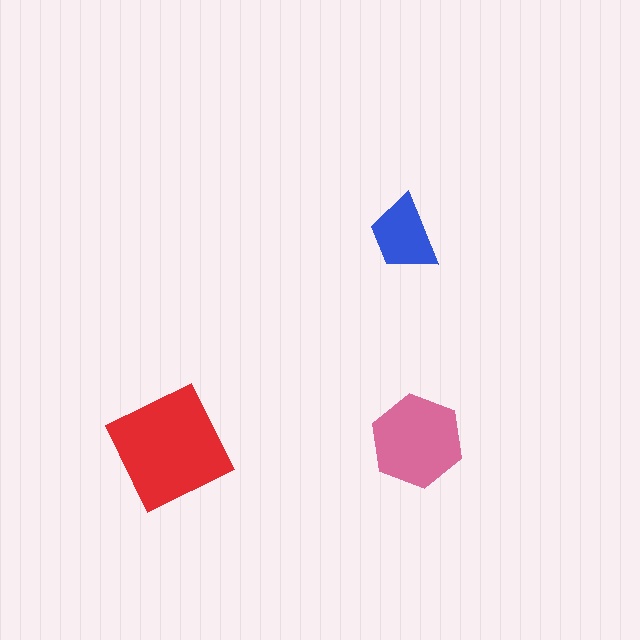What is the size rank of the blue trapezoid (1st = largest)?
3rd.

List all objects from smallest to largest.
The blue trapezoid, the pink hexagon, the red square.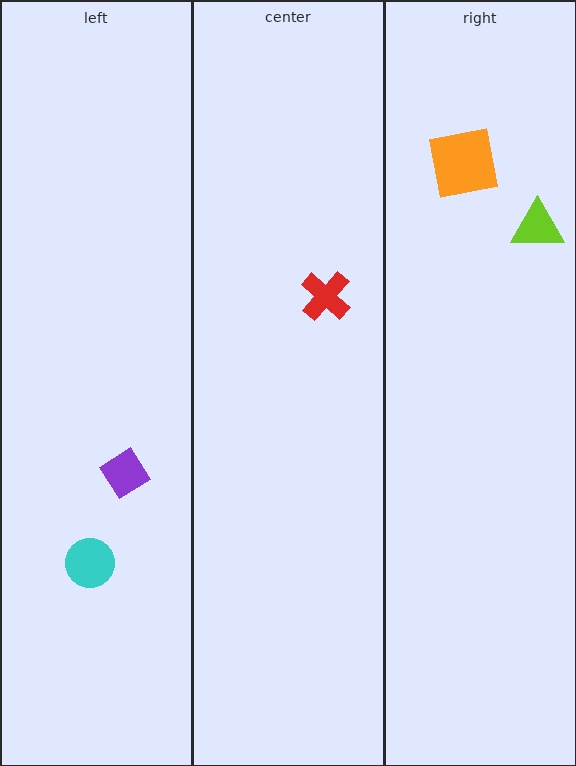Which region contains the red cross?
The center region.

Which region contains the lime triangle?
The right region.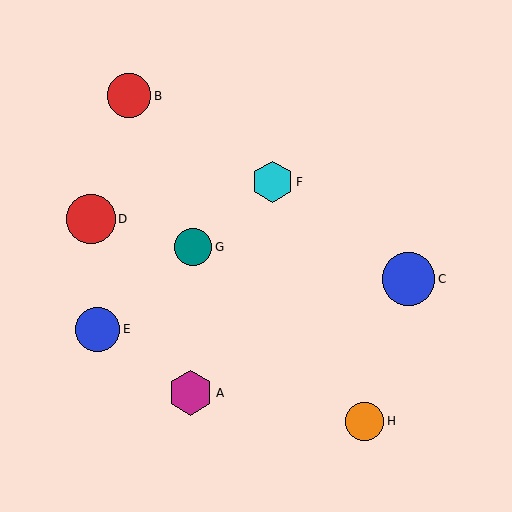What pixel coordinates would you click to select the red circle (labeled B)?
Click at (129, 96) to select the red circle B.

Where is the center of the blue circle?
The center of the blue circle is at (98, 329).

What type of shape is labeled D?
Shape D is a red circle.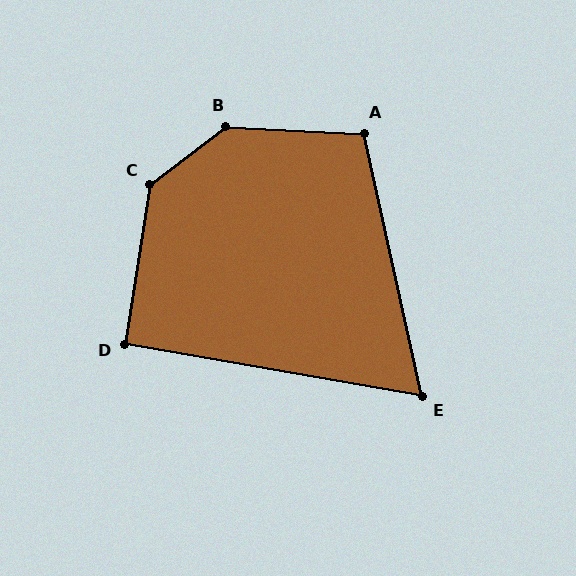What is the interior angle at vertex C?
Approximately 136 degrees (obtuse).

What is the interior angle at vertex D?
Approximately 91 degrees (approximately right).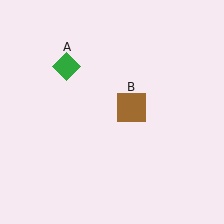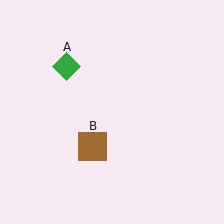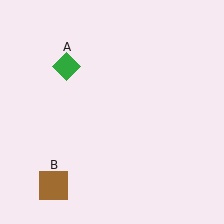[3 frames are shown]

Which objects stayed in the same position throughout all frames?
Green diamond (object A) remained stationary.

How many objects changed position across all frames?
1 object changed position: brown square (object B).